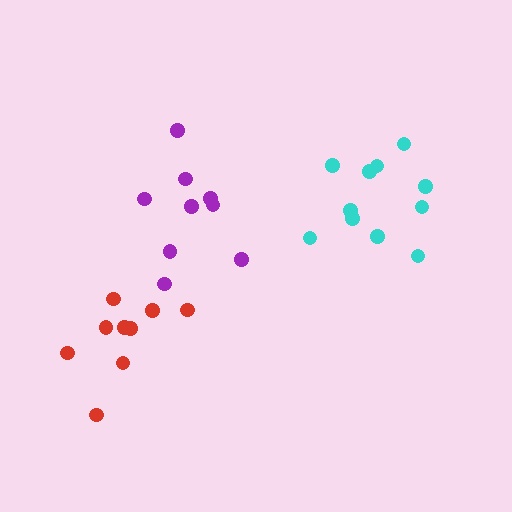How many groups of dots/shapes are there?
There are 3 groups.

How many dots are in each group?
Group 1: 11 dots, Group 2: 9 dots, Group 3: 9 dots (29 total).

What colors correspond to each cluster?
The clusters are colored: cyan, purple, red.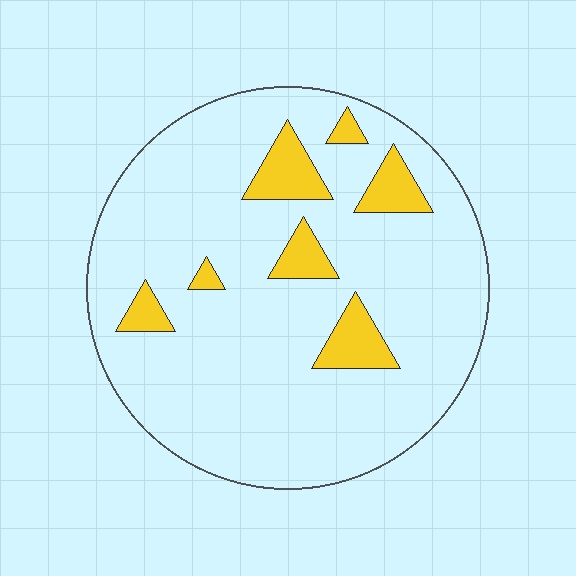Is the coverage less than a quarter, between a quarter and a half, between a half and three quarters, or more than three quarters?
Less than a quarter.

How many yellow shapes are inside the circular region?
7.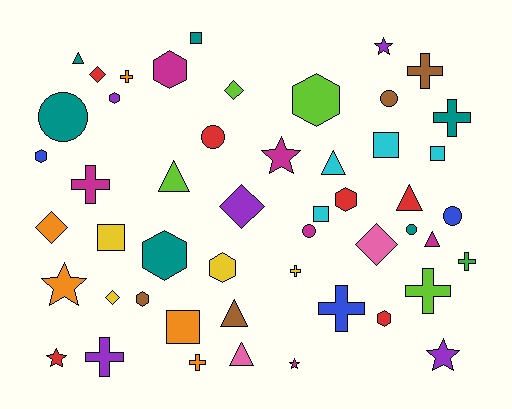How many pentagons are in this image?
There are no pentagons.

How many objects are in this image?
There are 50 objects.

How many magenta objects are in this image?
There are 6 magenta objects.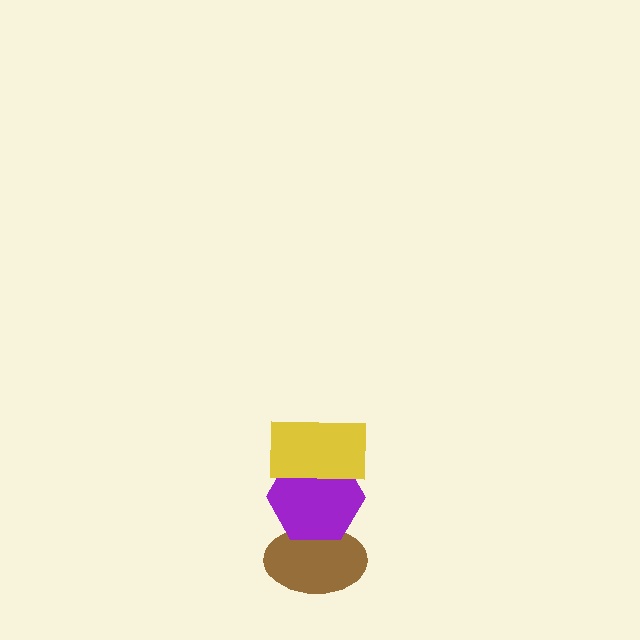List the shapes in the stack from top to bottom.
From top to bottom: the yellow rectangle, the purple hexagon, the brown ellipse.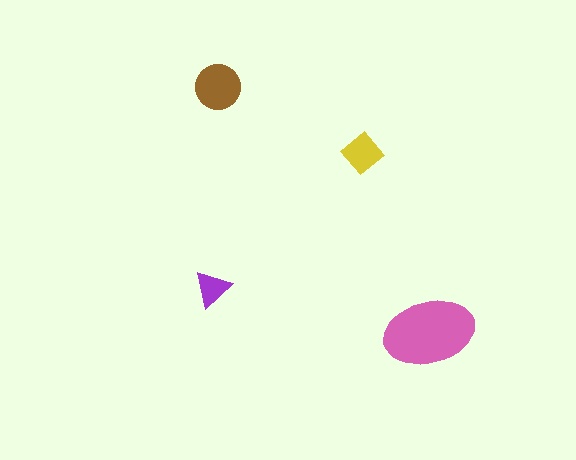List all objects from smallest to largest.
The purple triangle, the yellow diamond, the brown circle, the pink ellipse.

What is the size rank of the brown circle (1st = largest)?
2nd.